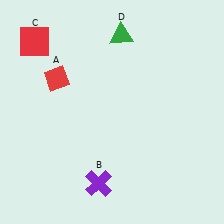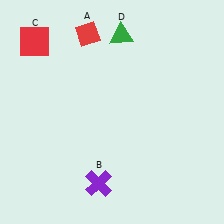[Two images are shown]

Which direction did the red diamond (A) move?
The red diamond (A) moved up.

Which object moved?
The red diamond (A) moved up.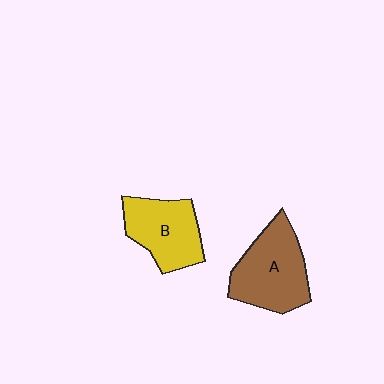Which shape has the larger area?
Shape A (brown).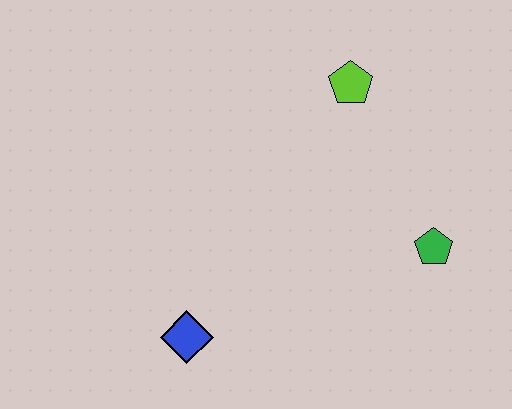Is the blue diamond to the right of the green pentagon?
No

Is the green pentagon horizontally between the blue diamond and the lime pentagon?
No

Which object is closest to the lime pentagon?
The green pentagon is closest to the lime pentagon.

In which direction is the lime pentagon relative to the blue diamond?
The lime pentagon is above the blue diamond.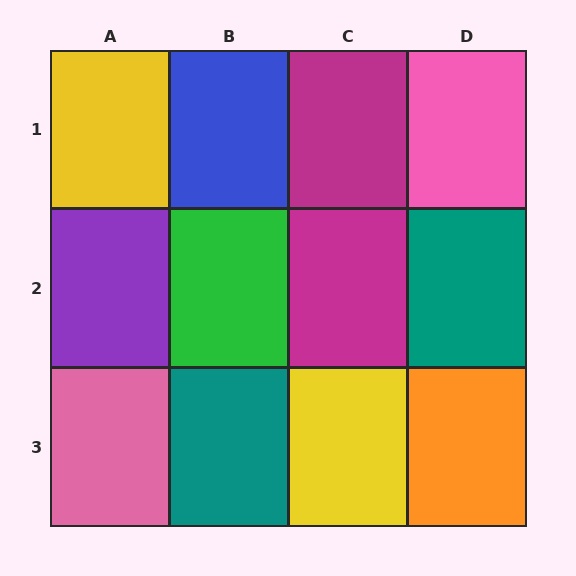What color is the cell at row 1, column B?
Blue.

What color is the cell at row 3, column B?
Teal.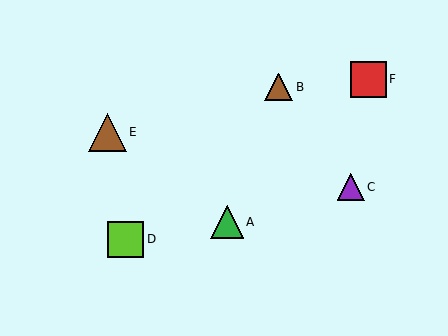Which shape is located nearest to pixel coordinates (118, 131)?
The brown triangle (labeled E) at (107, 132) is nearest to that location.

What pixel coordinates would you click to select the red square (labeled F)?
Click at (368, 79) to select the red square F.